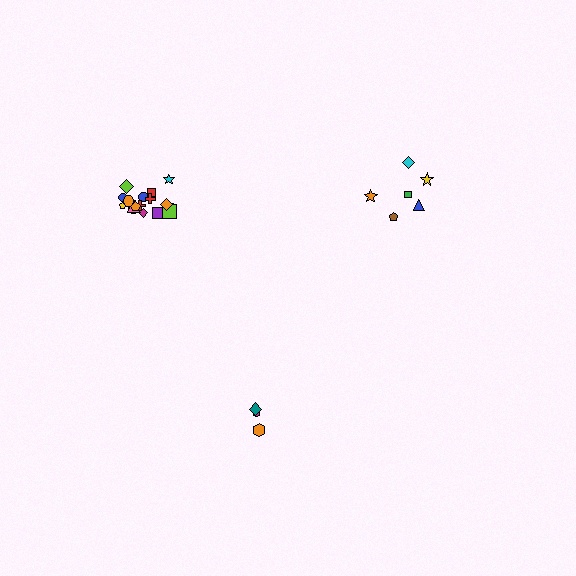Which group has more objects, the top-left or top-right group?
The top-left group.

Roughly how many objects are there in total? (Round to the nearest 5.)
Roughly 25 objects in total.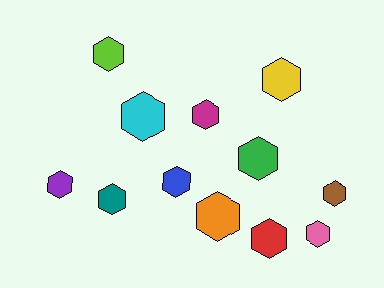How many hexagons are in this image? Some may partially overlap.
There are 12 hexagons.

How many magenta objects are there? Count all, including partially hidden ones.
There is 1 magenta object.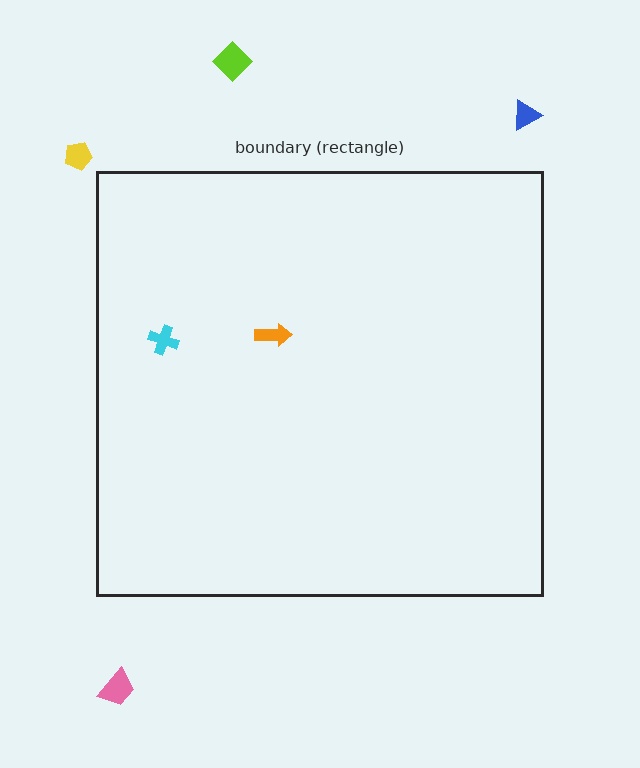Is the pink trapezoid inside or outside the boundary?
Outside.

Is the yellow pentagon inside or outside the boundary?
Outside.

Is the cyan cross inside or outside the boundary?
Inside.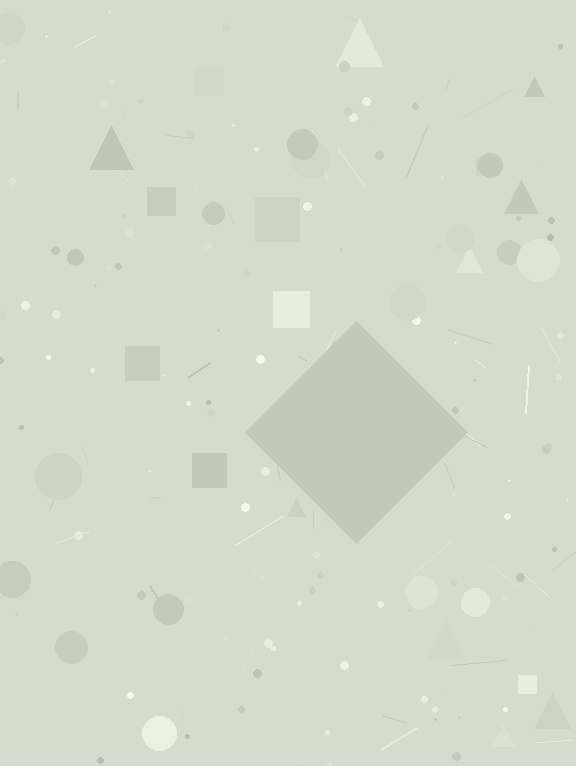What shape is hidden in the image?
A diamond is hidden in the image.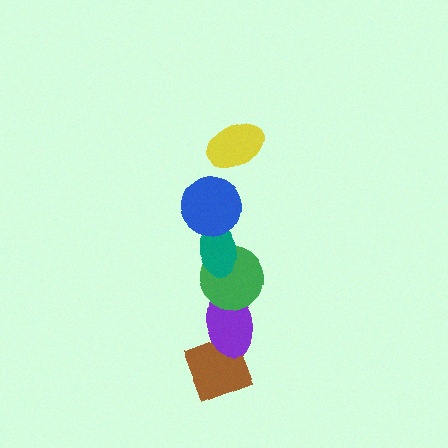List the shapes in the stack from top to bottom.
From top to bottom: the yellow ellipse, the blue circle, the teal ellipse, the green circle, the purple ellipse, the brown diamond.